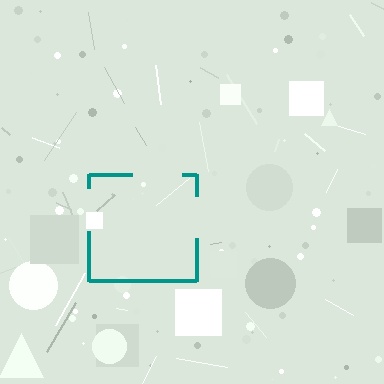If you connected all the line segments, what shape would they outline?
They would outline a square.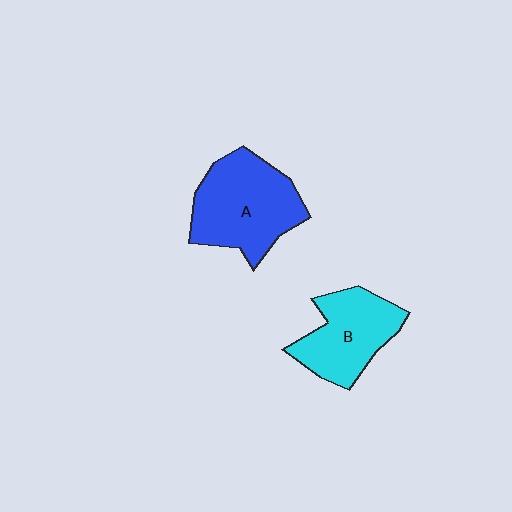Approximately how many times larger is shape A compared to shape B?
Approximately 1.3 times.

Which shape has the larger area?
Shape A (blue).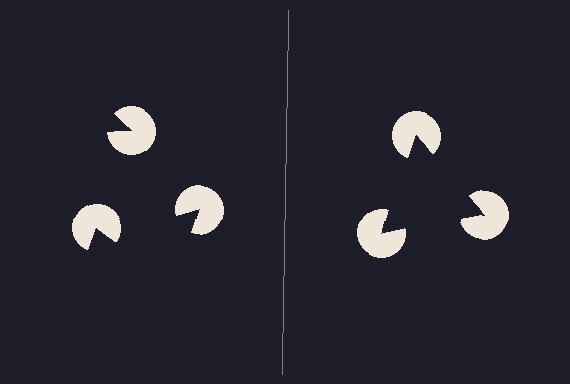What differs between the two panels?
The pac-man discs are positioned identically on both sides; only the wedge orientations differ. On the right they align to a triangle; on the left they are misaligned.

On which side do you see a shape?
An illusory triangle appears on the right side. On the left side the wedge cuts are rotated, so no coherent shape forms.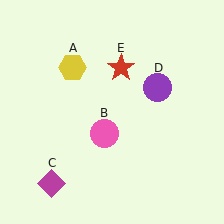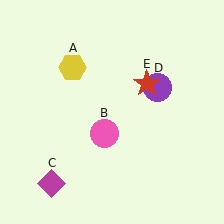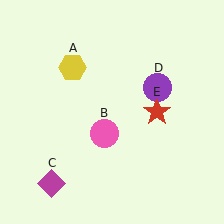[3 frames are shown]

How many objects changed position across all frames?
1 object changed position: red star (object E).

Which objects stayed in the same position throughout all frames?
Yellow hexagon (object A) and pink circle (object B) and magenta diamond (object C) and purple circle (object D) remained stationary.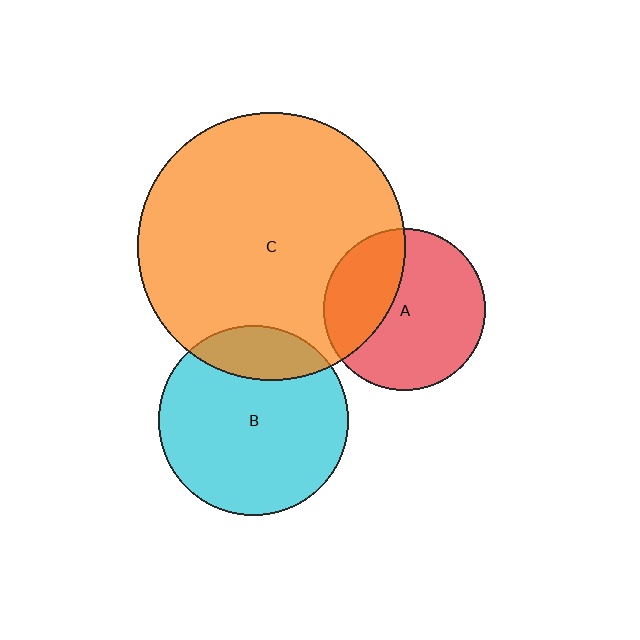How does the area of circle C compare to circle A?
Approximately 2.8 times.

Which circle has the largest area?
Circle C (orange).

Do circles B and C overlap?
Yes.